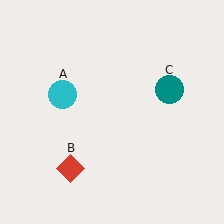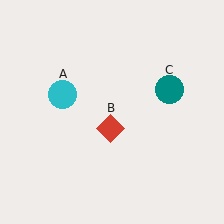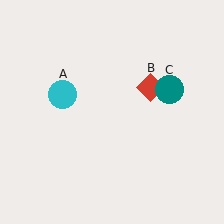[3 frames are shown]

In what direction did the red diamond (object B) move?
The red diamond (object B) moved up and to the right.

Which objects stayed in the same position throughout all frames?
Cyan circle (object A) and teal circle (object C) remained stationary.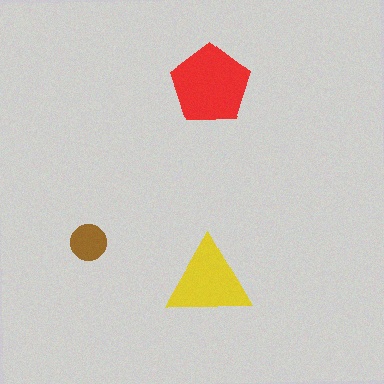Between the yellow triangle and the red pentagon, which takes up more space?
The red pentagon.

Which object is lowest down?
The yellow triangle is bottommost.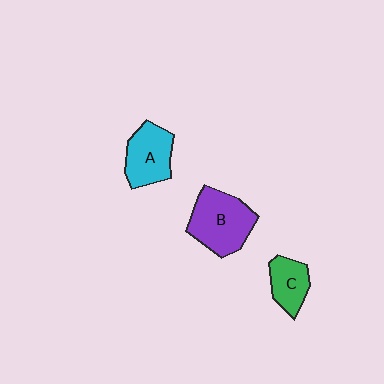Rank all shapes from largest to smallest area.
From largest to smallest: B (purple), A (cyan), C (green).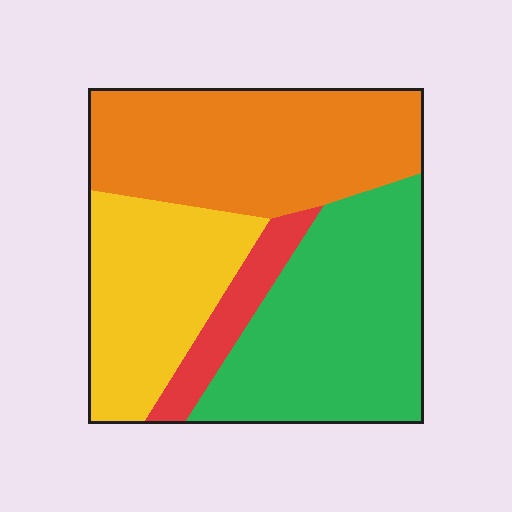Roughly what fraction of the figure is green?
Green takes up about one third (1/3) of the figure.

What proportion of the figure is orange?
Orange covers about 35% of the figure.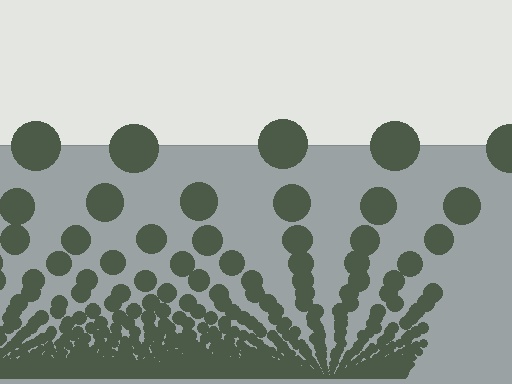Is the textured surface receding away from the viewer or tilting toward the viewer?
The surface appears to tilt toward the viewer. Texture elements get larger and sparser toward the top.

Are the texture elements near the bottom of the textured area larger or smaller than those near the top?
Smaller. The gradient is inverted — elements near the bottom are smaller and denser.